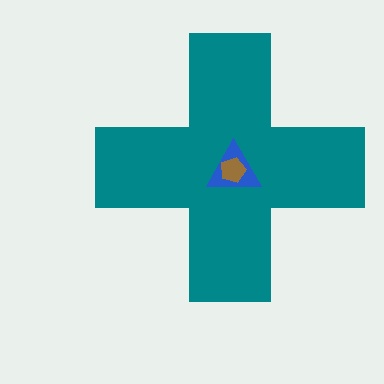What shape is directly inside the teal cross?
The blue triangle.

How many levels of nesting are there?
3.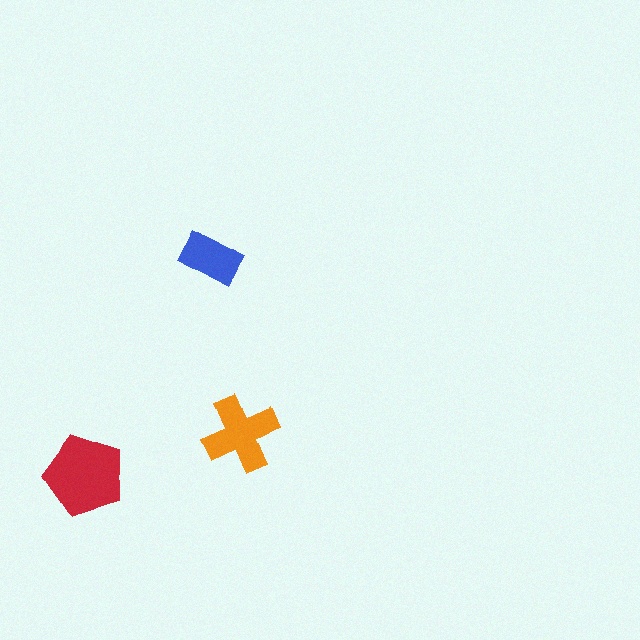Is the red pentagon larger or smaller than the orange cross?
Larger.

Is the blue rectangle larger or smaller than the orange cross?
Smaller.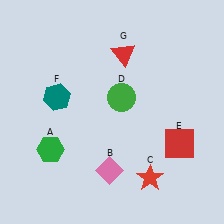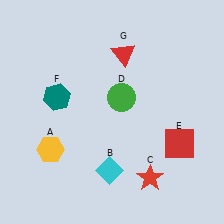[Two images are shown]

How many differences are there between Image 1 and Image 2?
There are 2 differences between the two images.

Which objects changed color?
A changed from green to yellow. B changed from pink to cyan.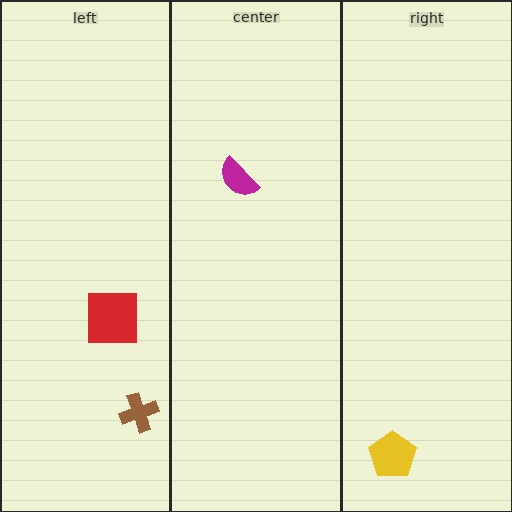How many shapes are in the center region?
1.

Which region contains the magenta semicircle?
The center region.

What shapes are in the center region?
The magenta semicircle.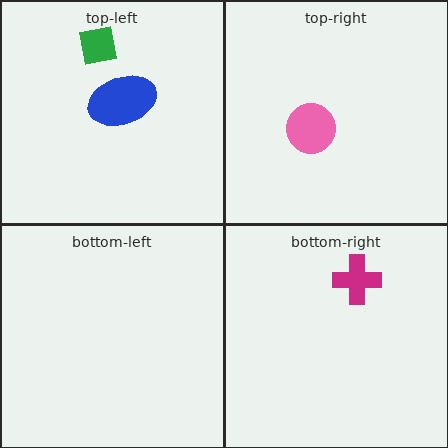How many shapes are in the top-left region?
2.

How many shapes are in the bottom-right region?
1.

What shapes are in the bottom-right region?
The magenta cross.